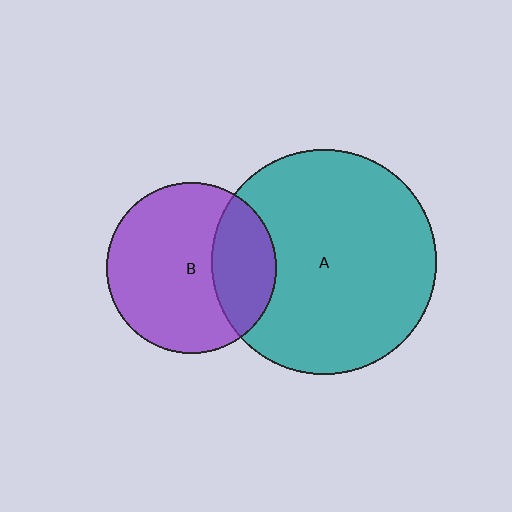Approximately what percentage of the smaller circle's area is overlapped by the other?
Approximately 30%.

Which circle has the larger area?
Circle A (teal).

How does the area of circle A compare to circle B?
Approximately 1.7 times.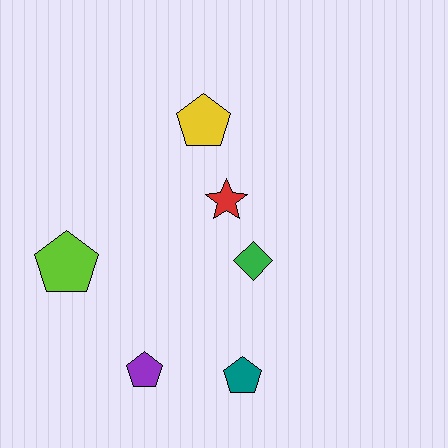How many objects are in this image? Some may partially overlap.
There are 6 objects.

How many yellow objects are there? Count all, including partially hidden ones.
There is 1 yellow object.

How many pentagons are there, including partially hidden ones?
There are 4 pentagons.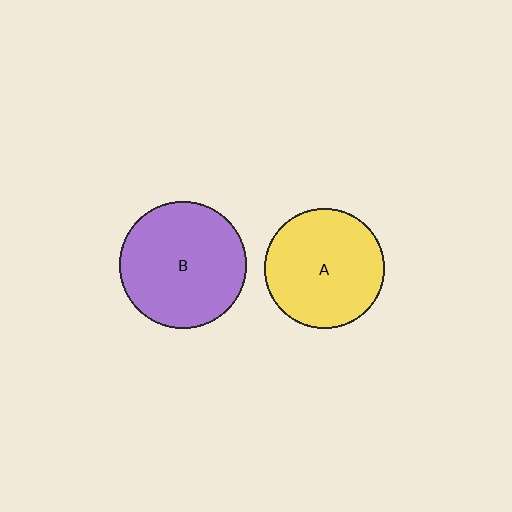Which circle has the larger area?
Circle B (purple).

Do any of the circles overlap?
No, none of the circles overlap.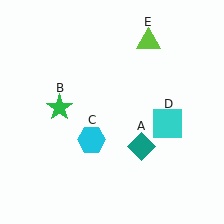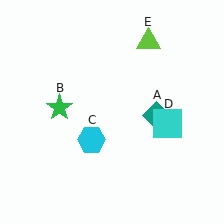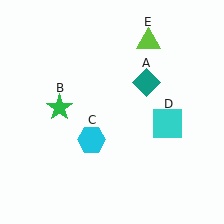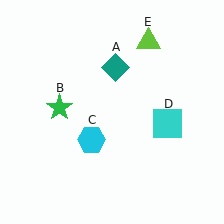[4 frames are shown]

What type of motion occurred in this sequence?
The teal diamond (object A) rotated counterclockwise around the center of the scene.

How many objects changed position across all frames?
1 object changed position: teal diamond (object A).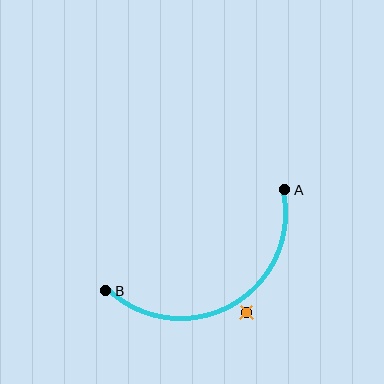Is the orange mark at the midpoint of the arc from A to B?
No — the orange mark does not lie on the arc at all. It sits slightly outside the curve.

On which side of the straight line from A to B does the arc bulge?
The arc bulges below the straight line connecting A and B.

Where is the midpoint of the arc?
The arc midpoint is the point on the curve farthest from the straight line joining A and B. It sits below that line.